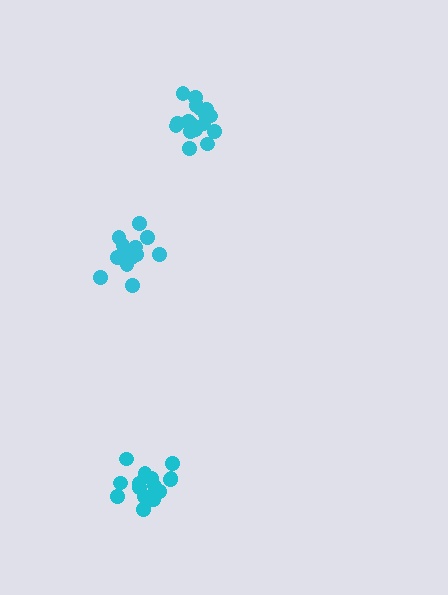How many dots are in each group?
Group 1: 17 dots, Group 2: 19 dots, Group 3: 17 dots (53 total).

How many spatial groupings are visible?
There are 3 spatial groupings.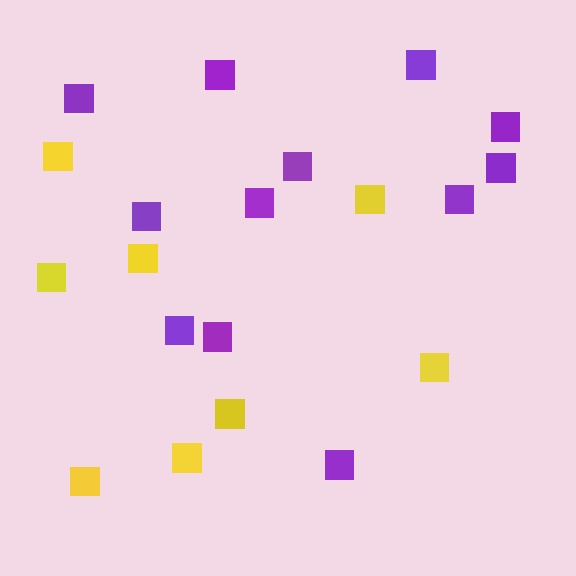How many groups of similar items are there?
There are 2 groups: one group of yellow squares (8) and one group of purple squares (12).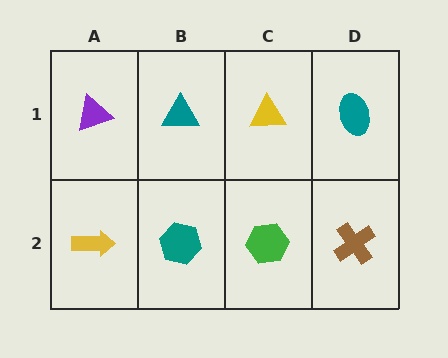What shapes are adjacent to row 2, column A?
A purple triangle (row 1, column A), a teal hexagon (row 2, column B).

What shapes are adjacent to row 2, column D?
A teal ellipse (row 1, column D), a green hexagon (row 2, column C).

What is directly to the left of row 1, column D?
A yellow triangle.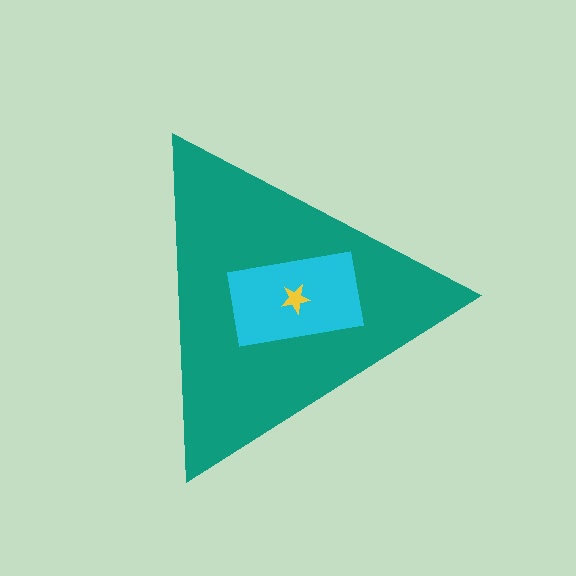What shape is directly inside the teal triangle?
The cyan rectangle.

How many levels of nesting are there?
3.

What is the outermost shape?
The teal triangle.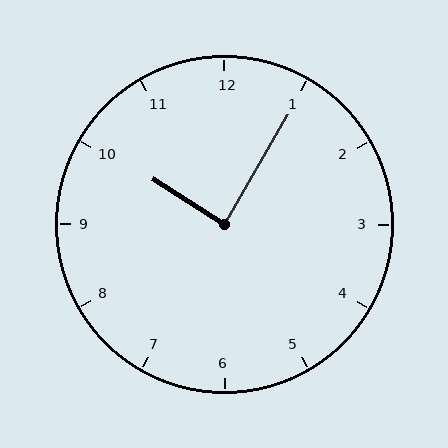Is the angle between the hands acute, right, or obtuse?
It is right.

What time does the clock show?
10:05.